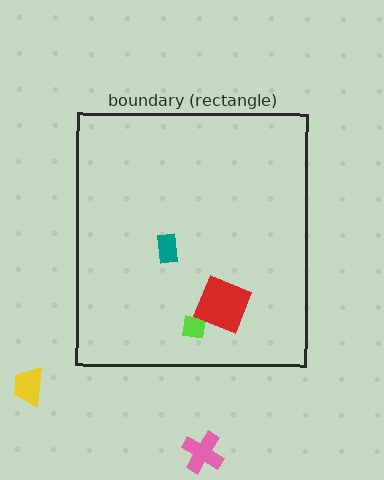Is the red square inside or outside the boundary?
Inside.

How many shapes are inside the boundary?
3 inside, 2 outside.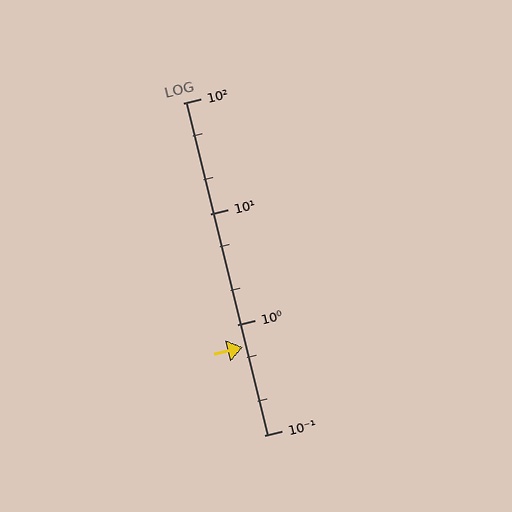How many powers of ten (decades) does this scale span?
The scale spans 3 decades, from 0.1 to 100.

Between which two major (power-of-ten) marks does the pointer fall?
The pointer is between 0.1 and 1.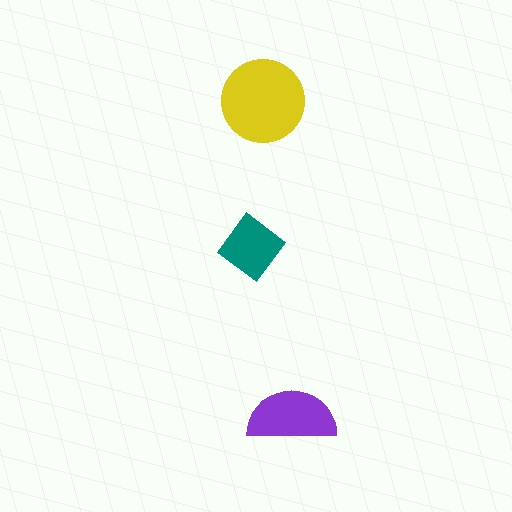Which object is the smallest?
The teal diamond.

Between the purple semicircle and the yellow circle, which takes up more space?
The yellow circle.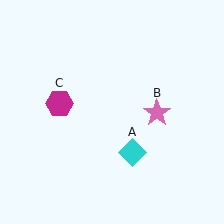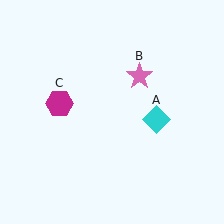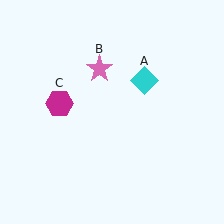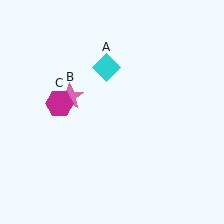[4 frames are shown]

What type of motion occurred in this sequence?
The cyan diamond (object A), pink star (object B) rotated counterclockwise around the center of the scene.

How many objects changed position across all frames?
2 objects changed position: cyan diamond (object A), pink star (object B).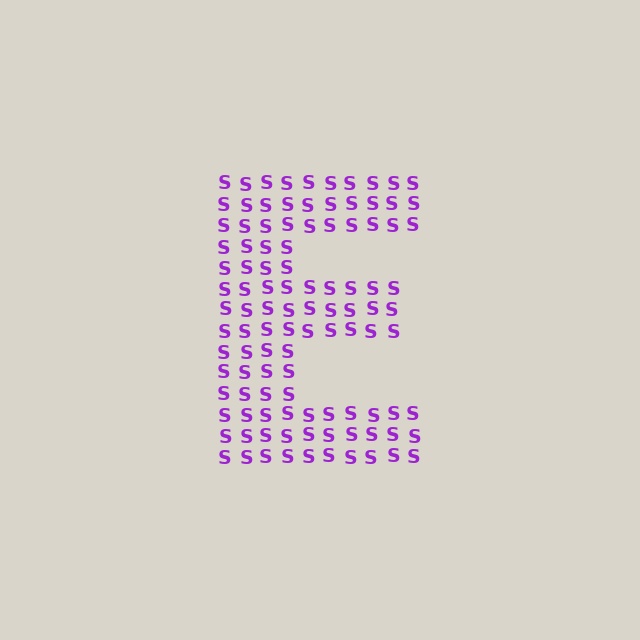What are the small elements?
The small elements are letter S's.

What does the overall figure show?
The overall figure shows the letter E.